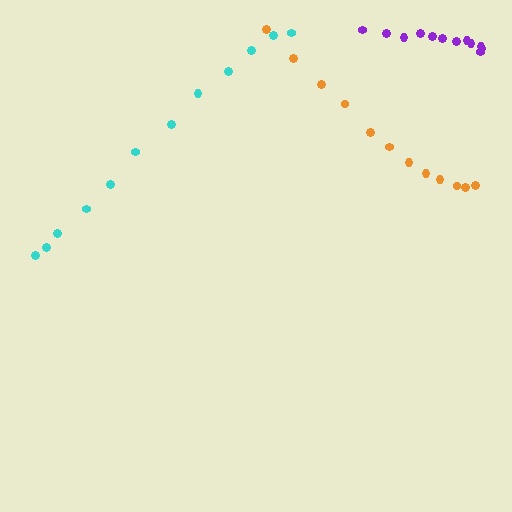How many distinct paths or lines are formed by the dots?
There are 3 distinct paths.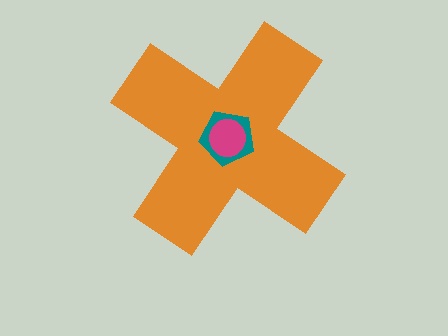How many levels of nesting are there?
3.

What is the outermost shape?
The orange cross.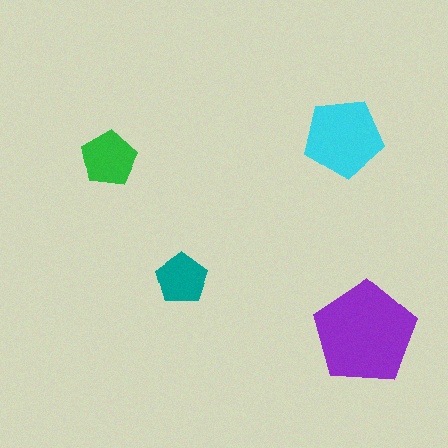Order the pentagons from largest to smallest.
the purple one, the cyan one, the green one, the teal one.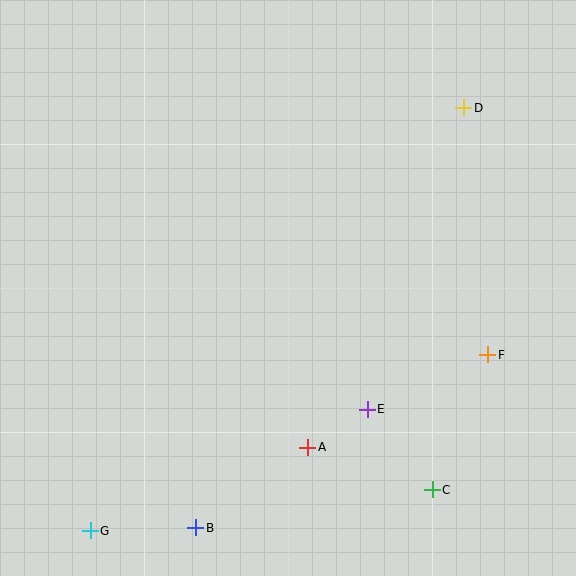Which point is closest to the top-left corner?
Point D is closest to the top-left corner.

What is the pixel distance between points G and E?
The distance between G and E is 302 pixels.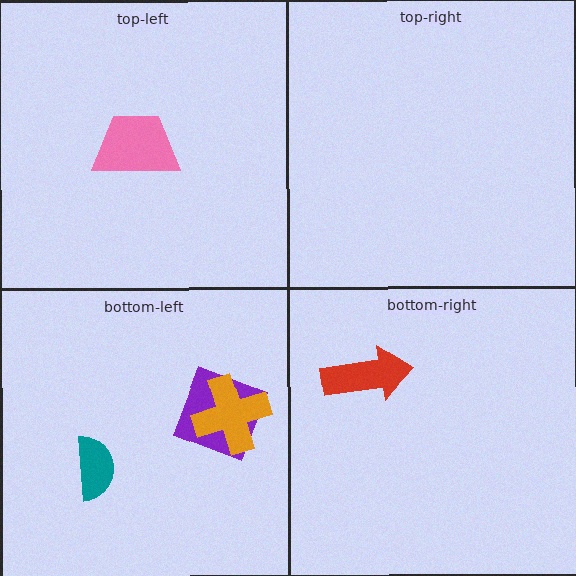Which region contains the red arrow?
The bottom-right region.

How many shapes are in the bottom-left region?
3.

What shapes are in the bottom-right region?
The red arrow.